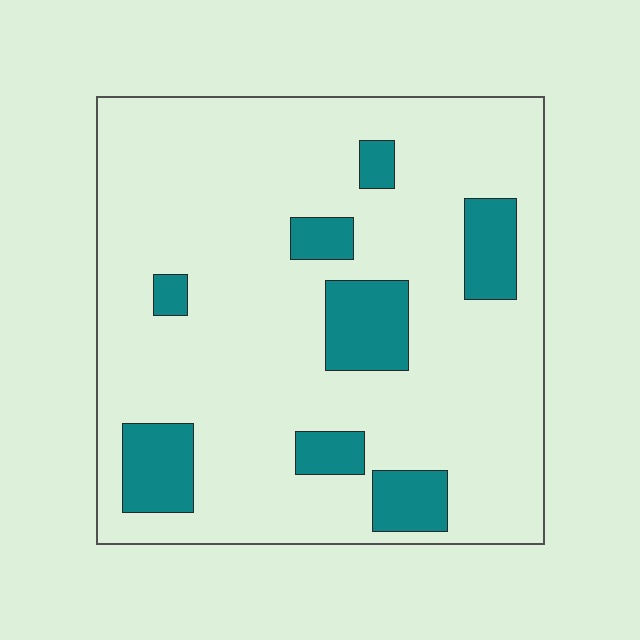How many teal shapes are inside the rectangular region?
8.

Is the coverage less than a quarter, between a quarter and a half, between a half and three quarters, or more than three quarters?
Less than a quarter.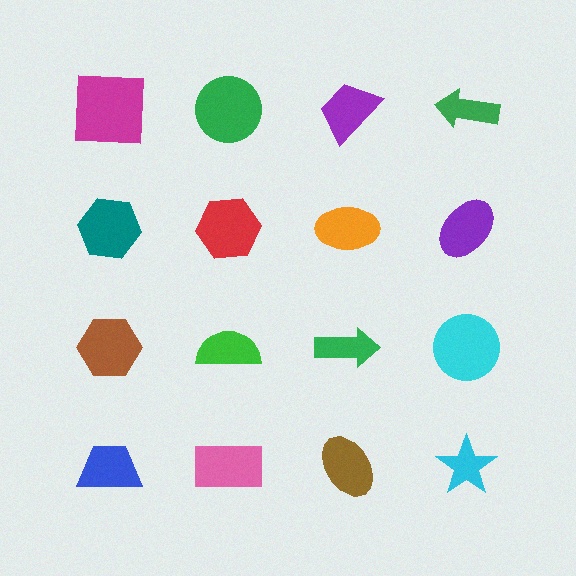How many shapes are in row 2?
4 shapes.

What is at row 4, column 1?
A blue trapezoid.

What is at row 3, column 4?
A cyan circle.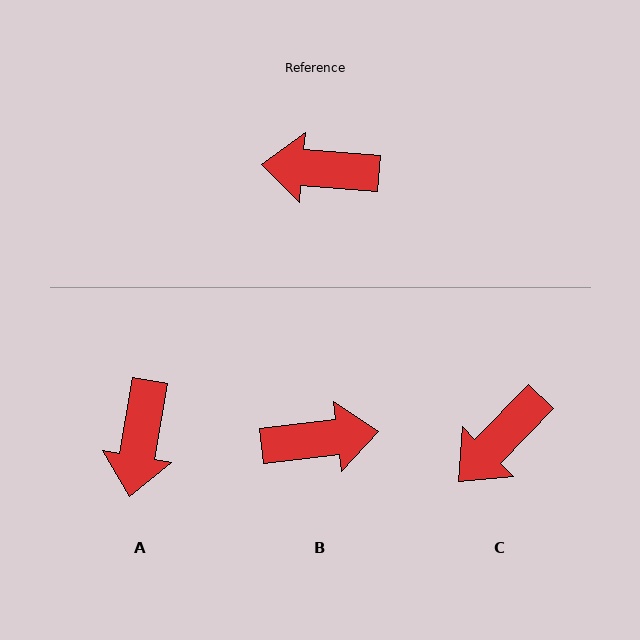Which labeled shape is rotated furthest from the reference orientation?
B, about 169 degrees away.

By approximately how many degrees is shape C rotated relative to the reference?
Approximately 50 degrees counter-clockwise.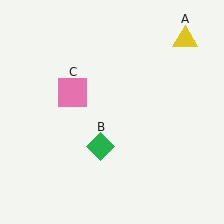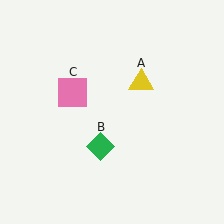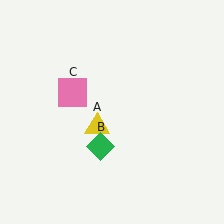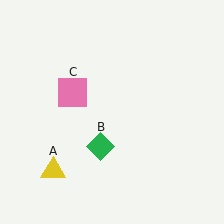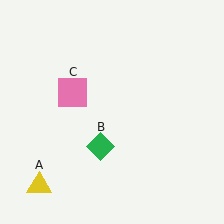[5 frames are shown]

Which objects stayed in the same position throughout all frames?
Green diamond (object B) and pink square (object C) remained stationary.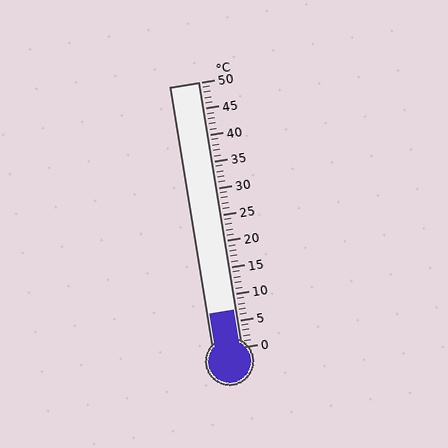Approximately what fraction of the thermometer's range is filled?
The thermometer is filled to approximately 15% of its range.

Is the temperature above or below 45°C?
The temperature is below 45°C.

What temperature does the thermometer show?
The thermometer shows approximately 7°C.